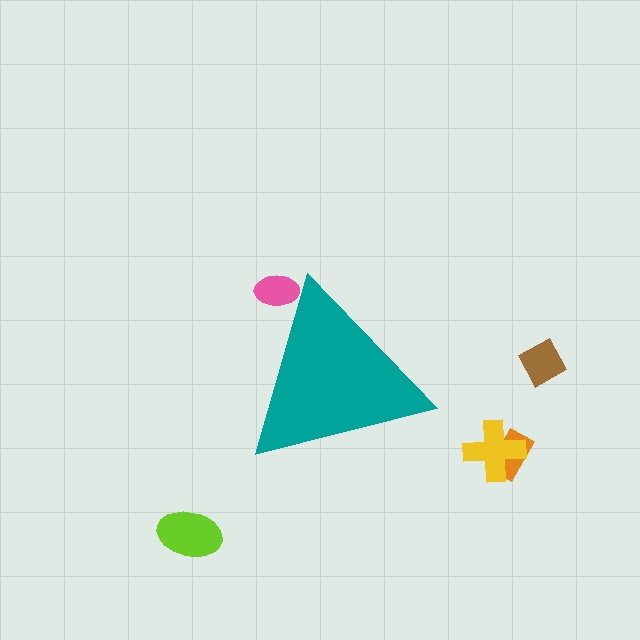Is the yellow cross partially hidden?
No, the yellow cross is fully visible.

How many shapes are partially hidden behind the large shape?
1 shape is partially hidden.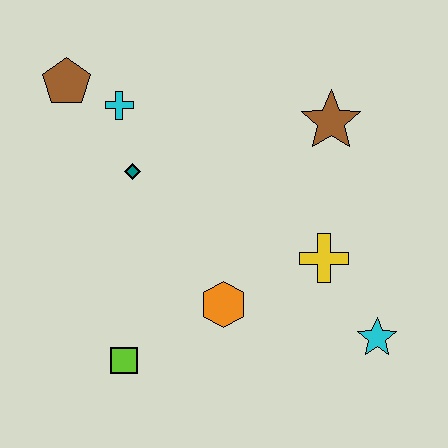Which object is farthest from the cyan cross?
The cyan star is farthest from the cyan cross.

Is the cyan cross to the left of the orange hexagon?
Yes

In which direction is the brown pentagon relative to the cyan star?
The brown pentagon is to the left of the cyan star.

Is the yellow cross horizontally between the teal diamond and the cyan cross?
No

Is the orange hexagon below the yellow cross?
Yes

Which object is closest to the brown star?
The yellow cross is closest to the brown star.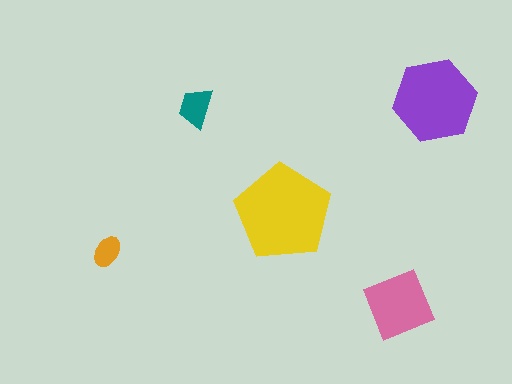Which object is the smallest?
The orange ellipse.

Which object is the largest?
The yellow pentagon.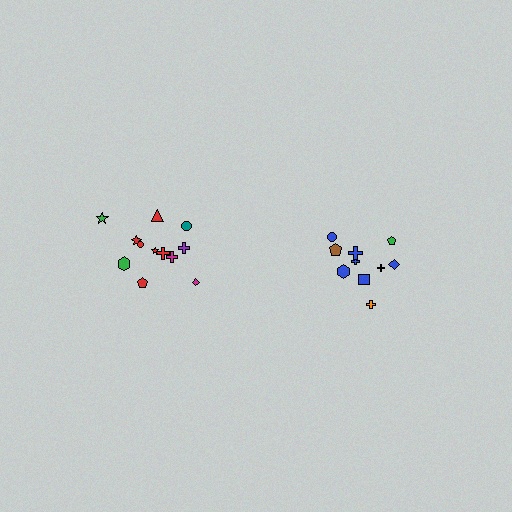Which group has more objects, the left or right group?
The left group.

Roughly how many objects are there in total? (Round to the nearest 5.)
Roughly 20 objects in total.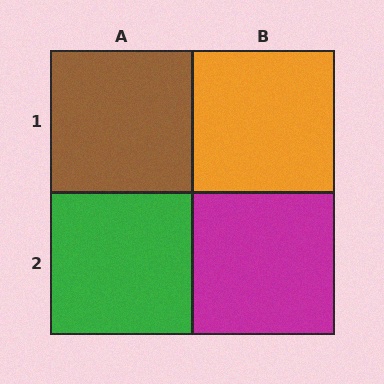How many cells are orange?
1 cell is orange.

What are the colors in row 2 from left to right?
Green, magenta.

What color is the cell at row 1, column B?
Orange.